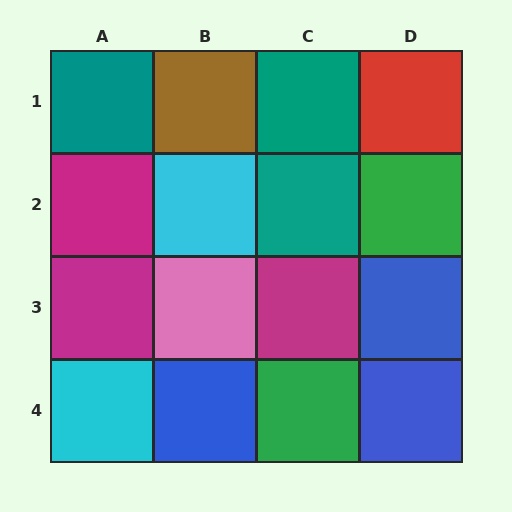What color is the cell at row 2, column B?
Cyan.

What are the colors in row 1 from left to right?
Teal, brown, teal, red.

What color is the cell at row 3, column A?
Magenta.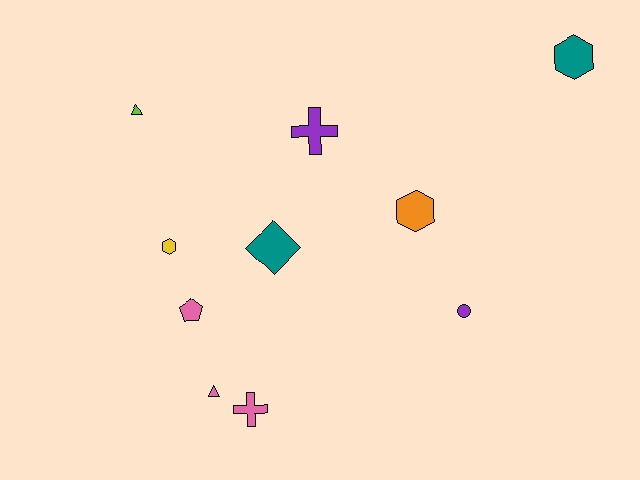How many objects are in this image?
There are 10 objects.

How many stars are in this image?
There are no stars.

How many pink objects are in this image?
There are 3 pink objects.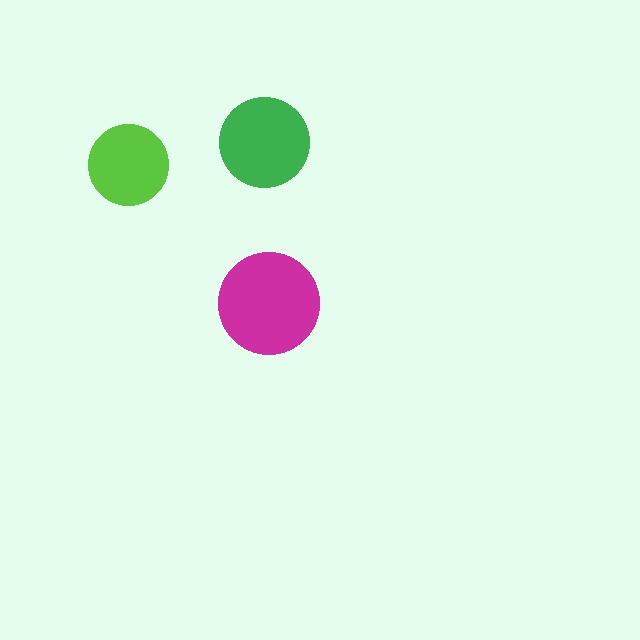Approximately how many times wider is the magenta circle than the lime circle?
About 1.5 times wider.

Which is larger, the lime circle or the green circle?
The green one.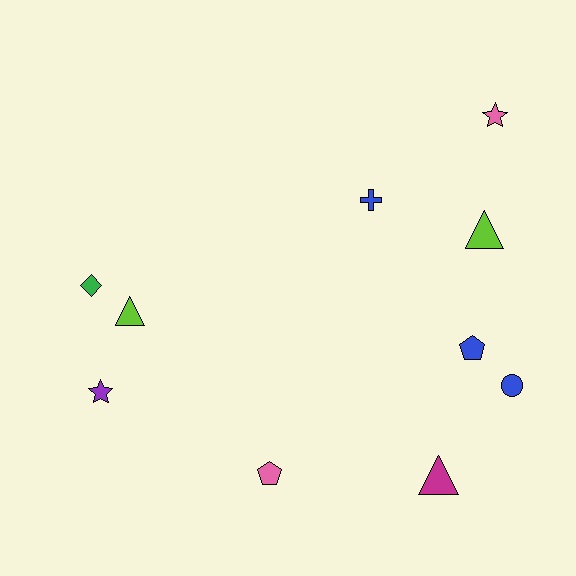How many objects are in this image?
There are 10 objects.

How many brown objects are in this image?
There are no brown objects.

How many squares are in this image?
There are no squares.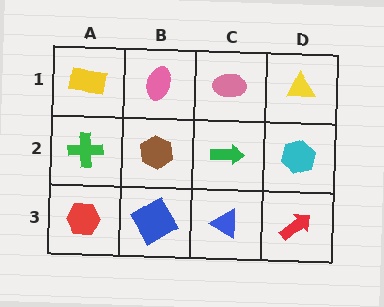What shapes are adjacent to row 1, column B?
A brown hexagon (row 2, column B), a yellow rectangle (row 1, column A), a pink ellipse (row 1, column C).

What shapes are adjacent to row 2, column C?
A pink ellipse (row 1, column C), a blue triangle (row 3, column C), a brown hexagon (row 2, column B), a cyan hexagon (row 2, column D).